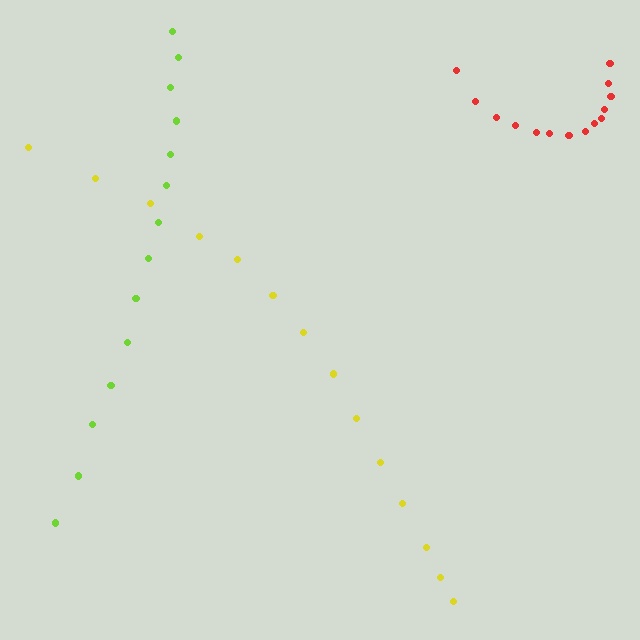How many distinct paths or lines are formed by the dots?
There are 3 distinct paths.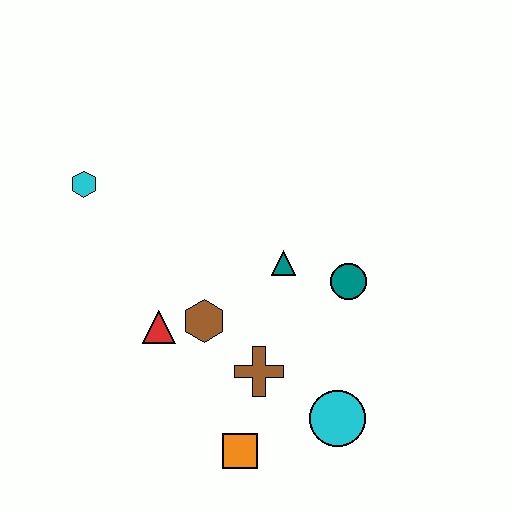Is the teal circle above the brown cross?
Yes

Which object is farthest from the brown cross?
The cyan hexagon is farthest from the brown cross.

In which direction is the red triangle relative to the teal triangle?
The red triangle is to the left of the teal triangle.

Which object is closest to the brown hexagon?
The red triangle is closest to the brown hexagon.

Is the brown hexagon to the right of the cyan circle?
No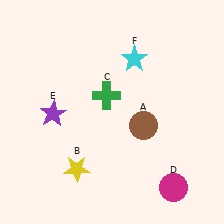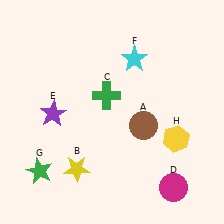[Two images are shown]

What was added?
A green star (G), a yellow hexagon (H) were added in Image 2.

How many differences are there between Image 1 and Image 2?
There are 2 differences between the two images.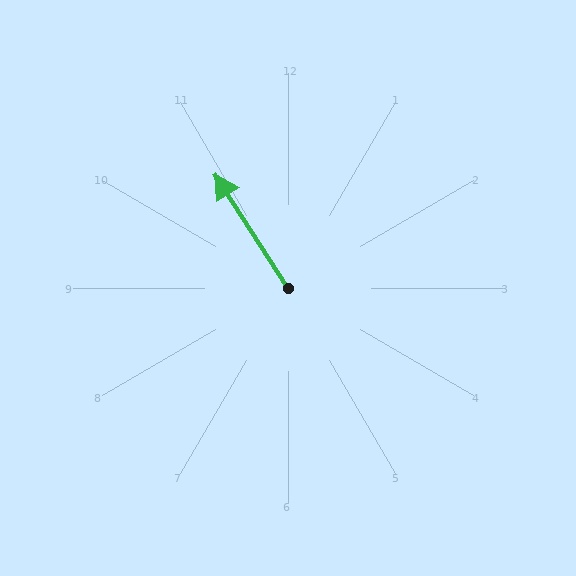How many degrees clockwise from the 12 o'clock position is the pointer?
Approximately 327 degrees.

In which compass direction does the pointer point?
Northwest.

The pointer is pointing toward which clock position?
Roughly 11 o'clock.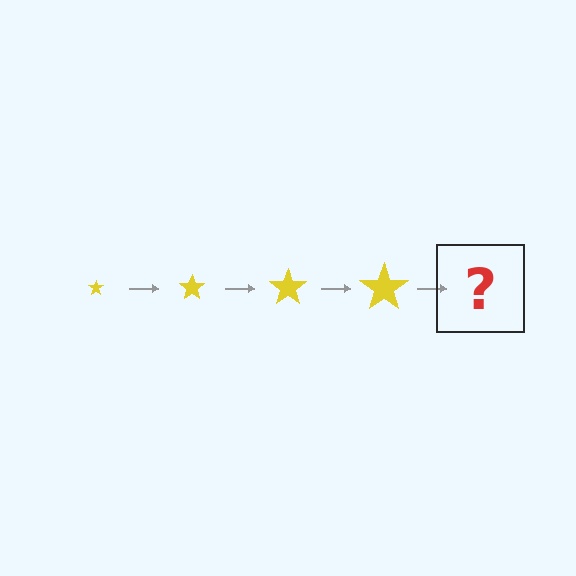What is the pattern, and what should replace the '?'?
The pattern is that the star gets progressively larger each step. The '?' should be a yellow star, larger than the previous one.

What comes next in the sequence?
The next element should be a yellow star, larger than the previous one.